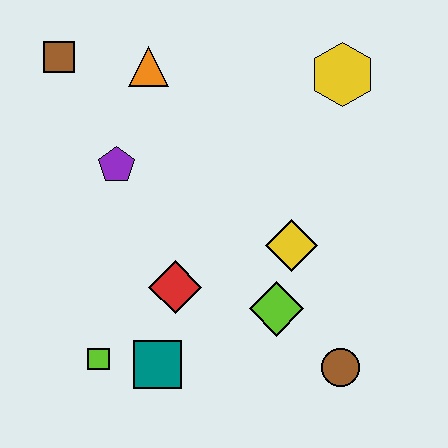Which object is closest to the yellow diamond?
The lime diamond is closest to the yellow diamond.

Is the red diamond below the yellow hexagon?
Yes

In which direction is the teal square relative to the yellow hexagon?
The teal square is below the yellow hexagon.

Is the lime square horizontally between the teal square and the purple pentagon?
No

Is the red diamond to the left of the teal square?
No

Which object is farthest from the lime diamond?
The brown square is farthest from the lime diamond.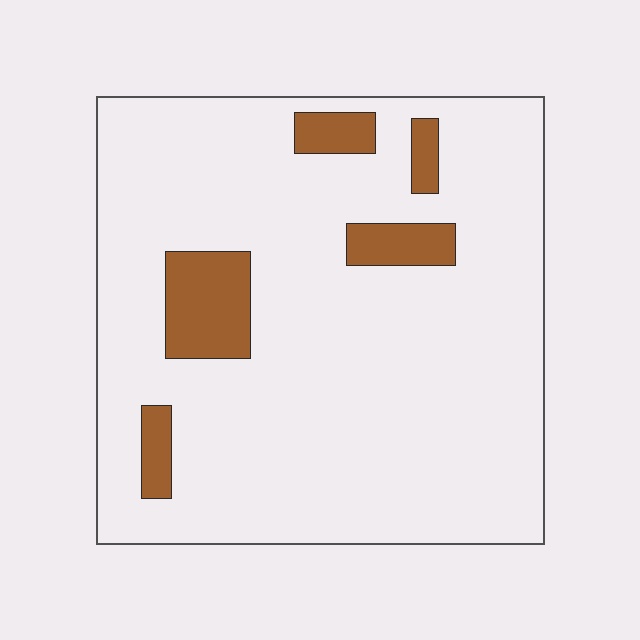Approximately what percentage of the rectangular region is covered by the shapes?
Approximately 10%.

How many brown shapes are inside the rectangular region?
5.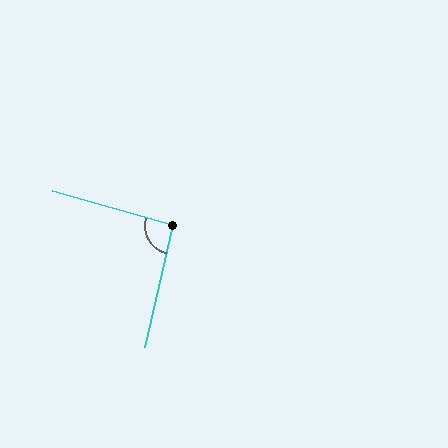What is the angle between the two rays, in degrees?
Approximately 93 degrees.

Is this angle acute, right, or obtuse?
It is approximately a right angle.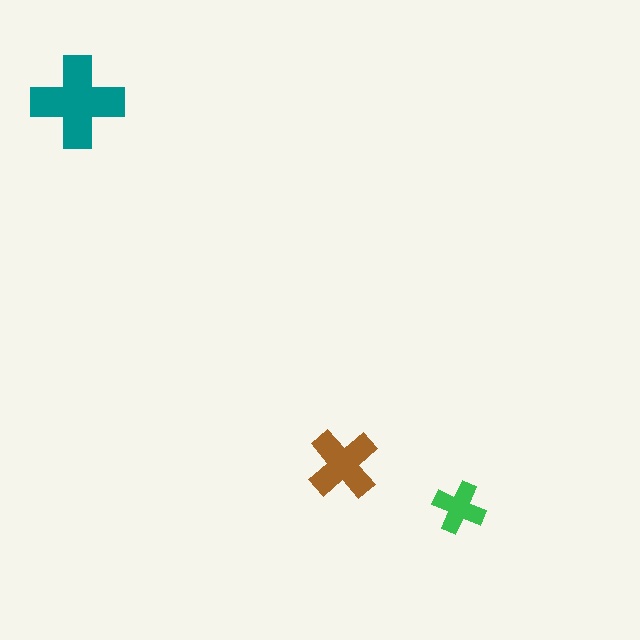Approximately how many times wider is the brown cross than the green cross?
About 1.5 times wider.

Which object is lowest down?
The green cross is bottommost.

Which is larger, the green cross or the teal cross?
The teal one.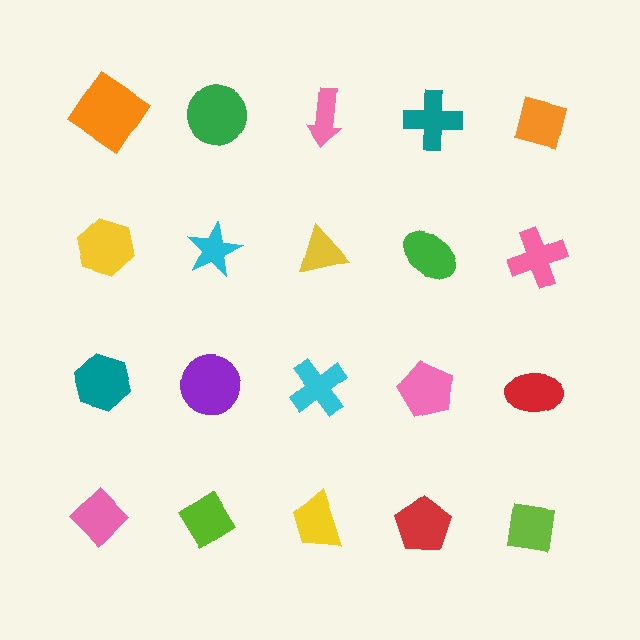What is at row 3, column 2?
A purple circle.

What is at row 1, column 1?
An orange diamond.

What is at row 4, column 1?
A pink diamond.